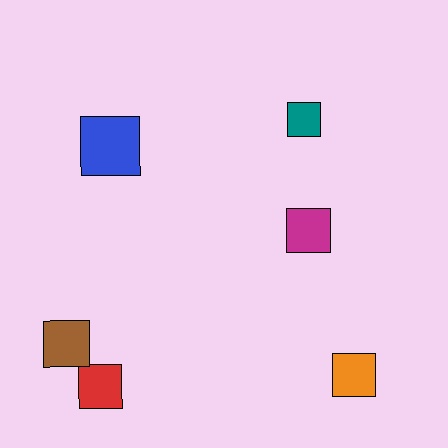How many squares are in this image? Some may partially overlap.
There are 6 squares.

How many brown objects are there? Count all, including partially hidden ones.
There is 1 brown object.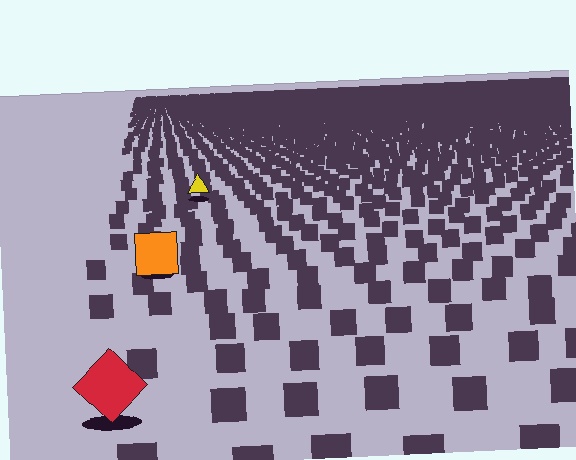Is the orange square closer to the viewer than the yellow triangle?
Yes. The orange square is closer — you can tell from the texture gradient: the ground texture is coarser near it.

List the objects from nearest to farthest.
From nearest to farthest: the red diamond, the orange square, the yellow triangle.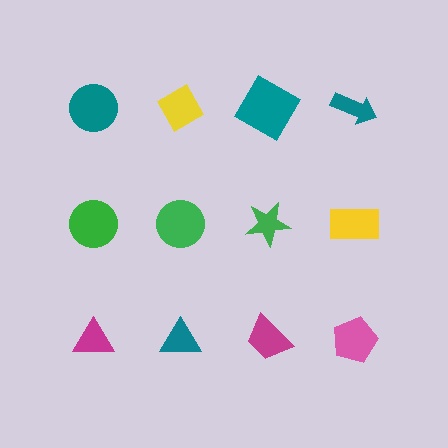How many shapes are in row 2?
4 shapes.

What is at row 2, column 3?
A green star.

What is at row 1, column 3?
A teal square.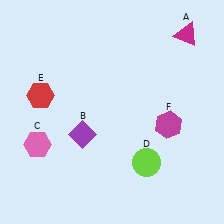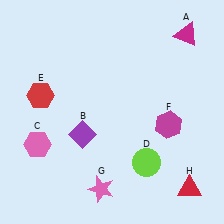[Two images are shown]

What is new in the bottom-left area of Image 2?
A pink star (G) was added in the bottom-left area of Image 2.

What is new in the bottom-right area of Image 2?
A red triangle (H) was added in the bottom-right area of Image 2.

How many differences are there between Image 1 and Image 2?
There are 2 differences between the two images.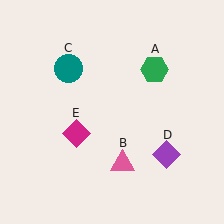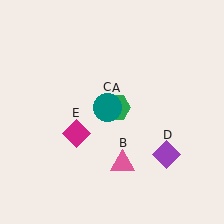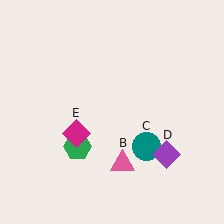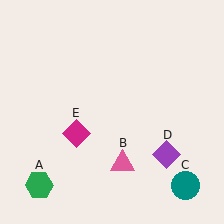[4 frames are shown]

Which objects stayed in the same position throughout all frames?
Pink triangle (object B) and purple diamond (object D) and magenta diamond (object E) remained stationary.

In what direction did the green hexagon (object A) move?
The green hexagon (object A) moved down and to the left.